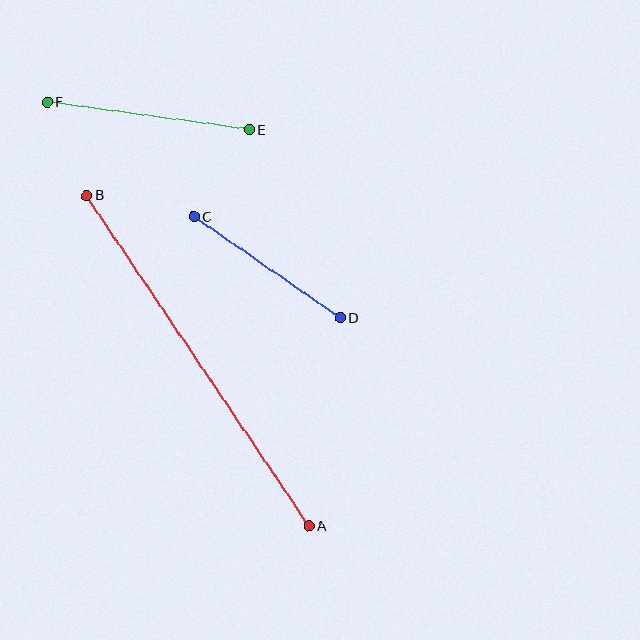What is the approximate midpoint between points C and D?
The midpoint is at approximately (267, 268) pixels.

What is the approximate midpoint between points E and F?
The midpoint is at approximately (148, 116) pixels.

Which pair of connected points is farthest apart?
Points A and B are farthest apart.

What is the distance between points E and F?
The distance is approximately 204 pixels.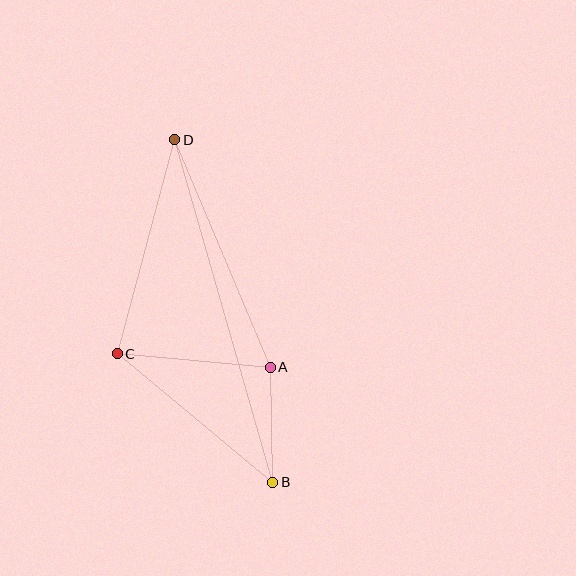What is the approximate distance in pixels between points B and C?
The distance between B and C is approximately 202 pixels.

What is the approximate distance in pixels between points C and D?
The distance between C and D is approximately 222 pixels.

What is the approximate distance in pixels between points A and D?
The distance between A and D is approximately 246 pixels.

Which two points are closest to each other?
Points A and B are closest to each other.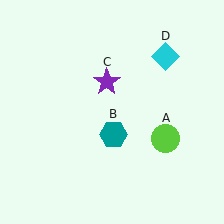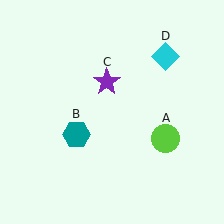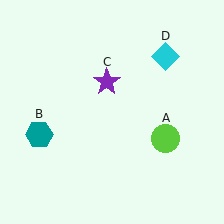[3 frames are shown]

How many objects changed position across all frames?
1 object changed position: teal hexagon (object B).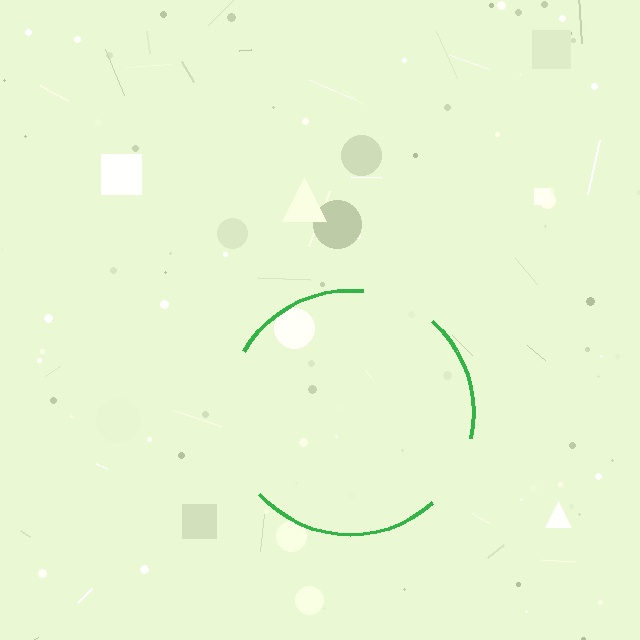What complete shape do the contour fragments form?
The contour fragments form a circle.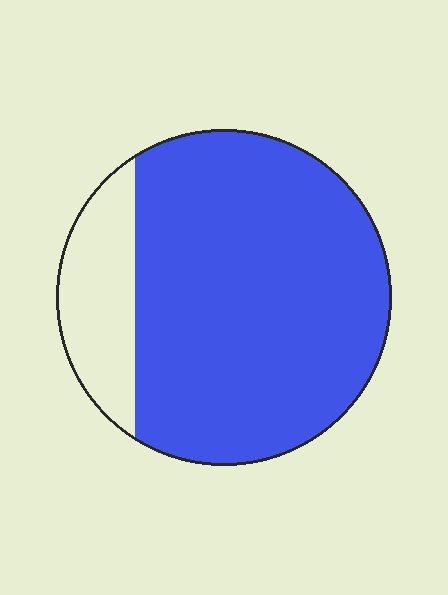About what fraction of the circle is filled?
About five sixths (5/6).